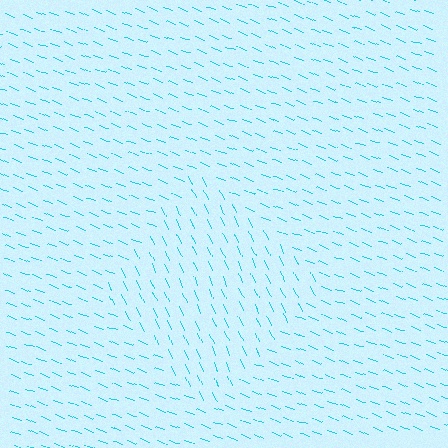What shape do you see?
I see a diamond.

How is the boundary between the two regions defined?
The boundary is defined purely by a change in line orientation (approximately 45 degrees difference). All lines are the same color and thickness.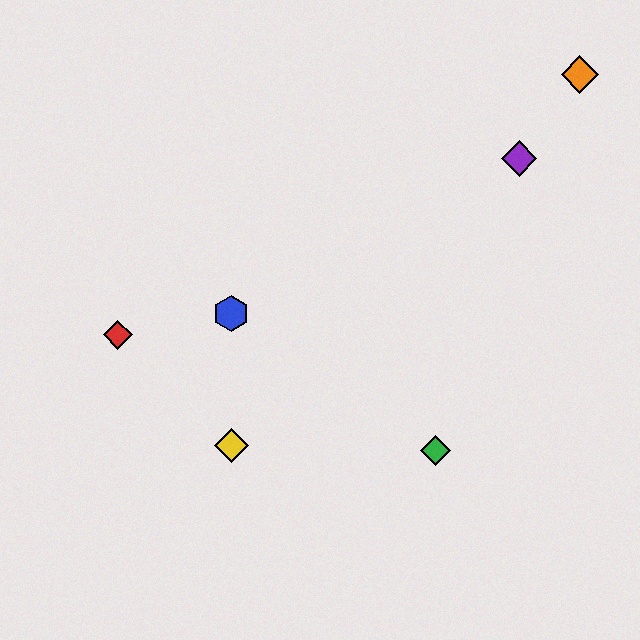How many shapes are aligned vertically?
2 shapes (the blue hexagon, the yellow diamond) are aligned vertically.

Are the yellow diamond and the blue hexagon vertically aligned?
Yes, both are at x≈231.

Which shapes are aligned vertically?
The blue hexagon, the yellow diamond are aligned vertically.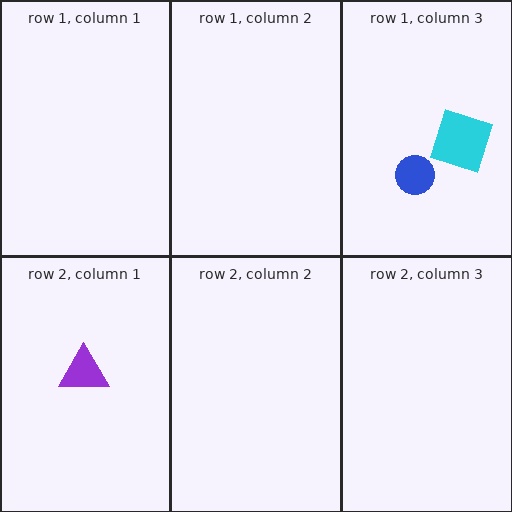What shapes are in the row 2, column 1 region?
The purple triangle.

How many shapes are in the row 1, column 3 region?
2.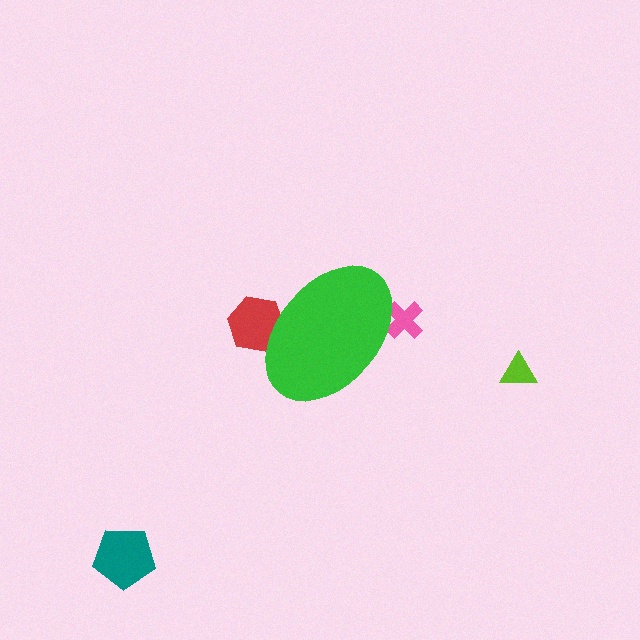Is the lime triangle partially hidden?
No, the lime triangle is fully visible.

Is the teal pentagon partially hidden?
No, the teal pentagon is fully visible.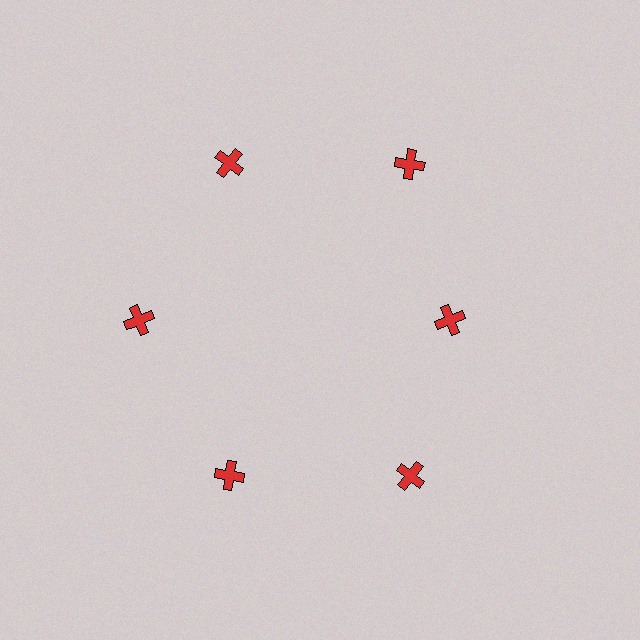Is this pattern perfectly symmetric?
No. The 6 red crosses are arranged in a ring, but one element near the 3 o'clock position is pulled inward toward the center, breaking the 6-fold rotational symmetry.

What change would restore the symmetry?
The symmetry would be restored by moving it outward, back onto the ring so that all 6 crosses sit at equal angles and equal distance from the center.